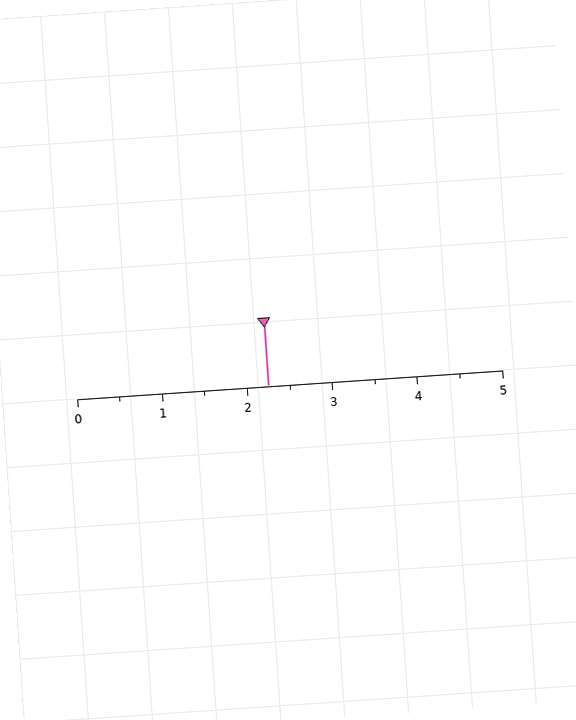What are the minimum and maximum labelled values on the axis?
The axis runs from 0 to 5.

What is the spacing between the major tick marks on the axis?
The major ticks are spaced 1 apart.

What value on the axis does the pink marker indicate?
The marker indicates approximately 2.2.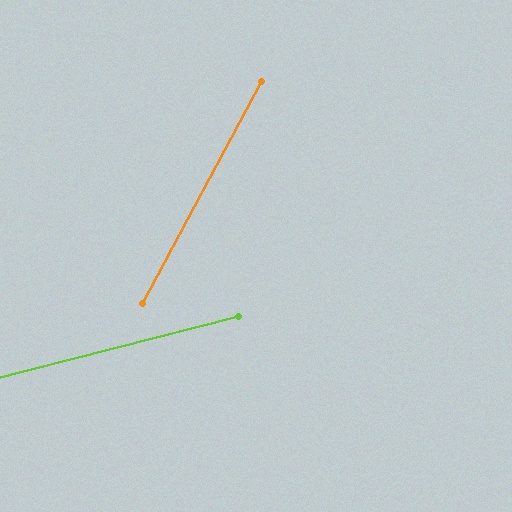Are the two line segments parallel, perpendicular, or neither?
Neither parallel nor perpendicular — they differ by about 47°.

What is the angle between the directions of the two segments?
Approximately 47 degrees.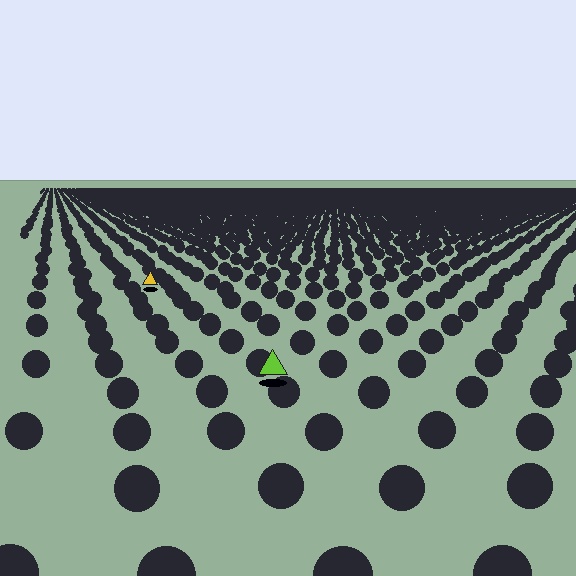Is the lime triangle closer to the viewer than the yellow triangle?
Yes. The lime triangle is closer — you can tell from the texture gradient: the ground texture is coarser near it.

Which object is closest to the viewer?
The lime triangle is closest. The texture marks near it are larger and more spread out.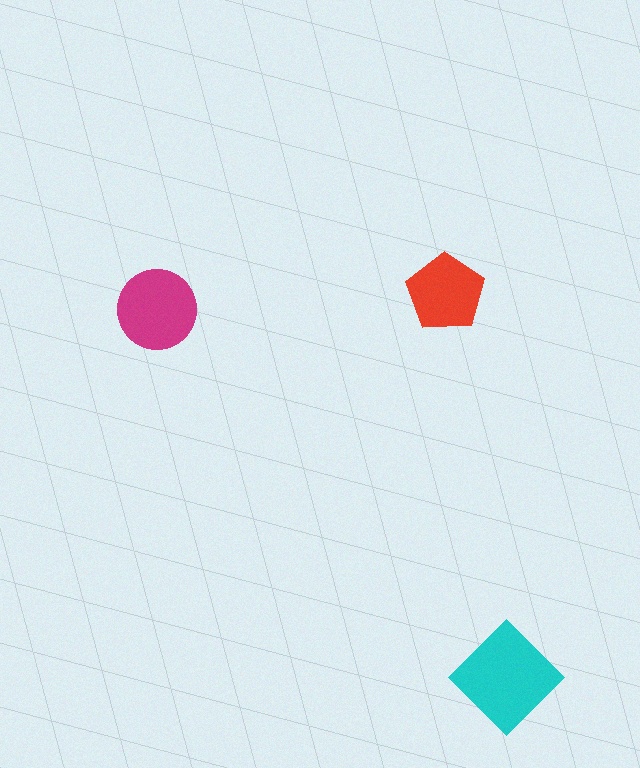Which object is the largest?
The cyan diamond.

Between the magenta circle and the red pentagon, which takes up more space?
The magenta circle.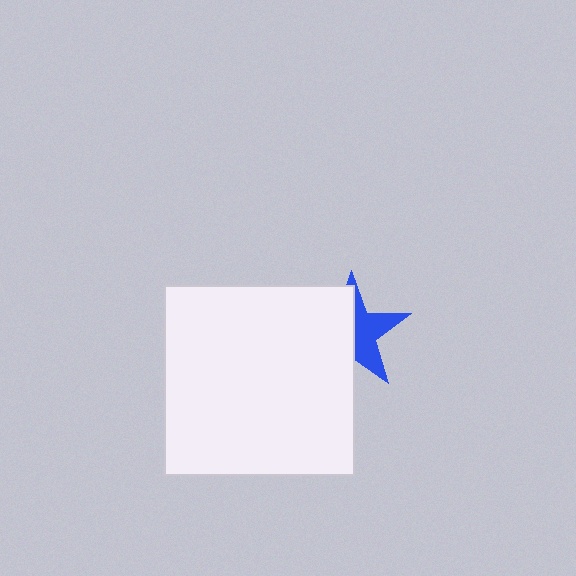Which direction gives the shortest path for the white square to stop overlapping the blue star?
Moving left gives the shortest separation.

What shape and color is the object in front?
The object in front is a white square.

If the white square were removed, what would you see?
You would see the complete blue star.